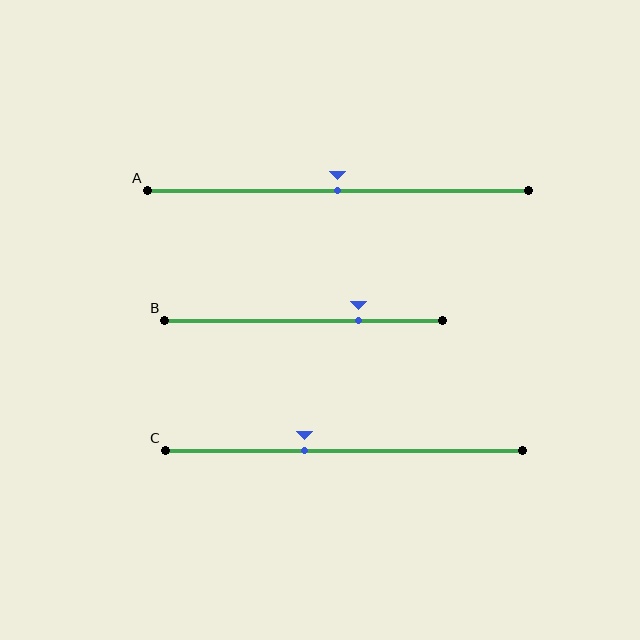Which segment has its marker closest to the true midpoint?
Segment A has its marker closest to the true midpoint.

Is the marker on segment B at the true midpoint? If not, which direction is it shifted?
No, the marker on segment B is shifted to the right by about 20% of the segment length.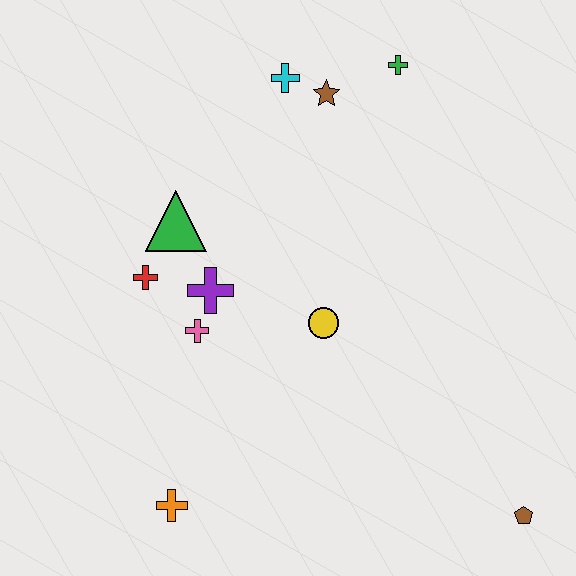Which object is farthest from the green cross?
The orange cross is farthest from the green cross.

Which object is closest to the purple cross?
The pink cross is closest to the purple cross.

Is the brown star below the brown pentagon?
No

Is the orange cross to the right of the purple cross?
No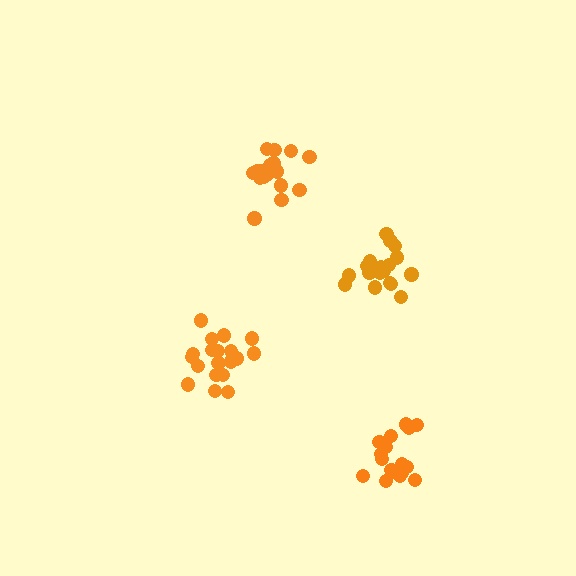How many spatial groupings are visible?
There are 4 spatial groupings.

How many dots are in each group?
Group 1: 19 dots, Group 2: 17 dots, Group 3: 18 dots, Group 4: 19 dots (73 total).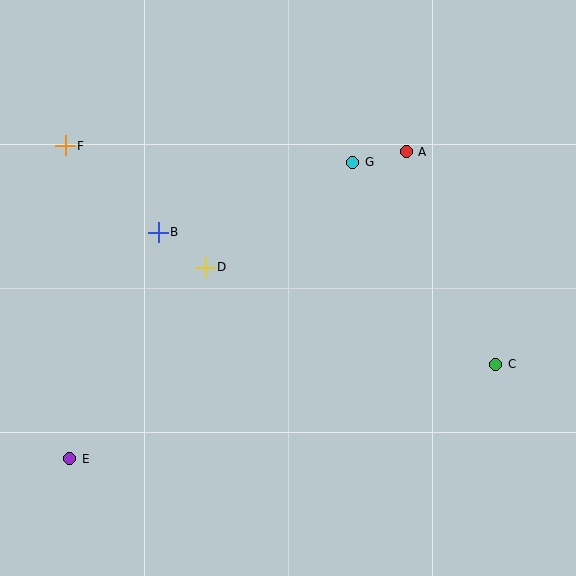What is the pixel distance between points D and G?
The distance between D and G is 181 pixels.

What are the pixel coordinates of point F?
Point F is at (65, 146).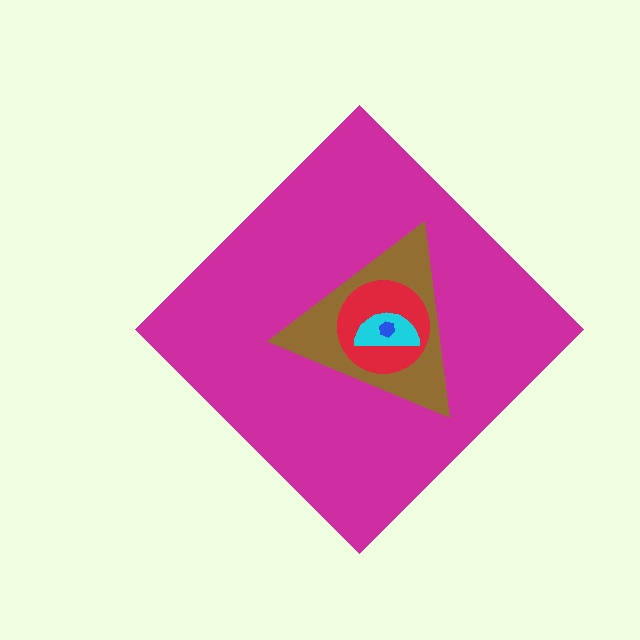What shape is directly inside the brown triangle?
The red circle.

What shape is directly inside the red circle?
The cyan semicircle.